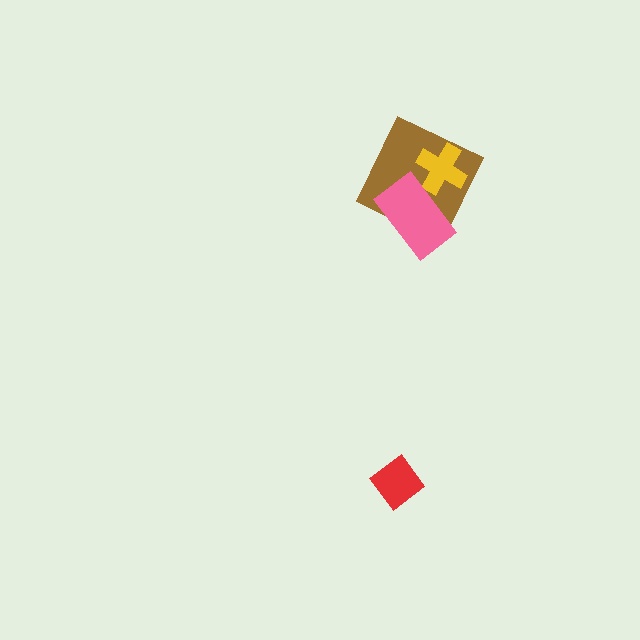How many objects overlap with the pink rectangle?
2 objects overlap with the pink rectangle.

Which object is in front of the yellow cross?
The pink rectangle is in front of the yellow cross.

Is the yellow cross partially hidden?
Yes, it is partially covered by another shape.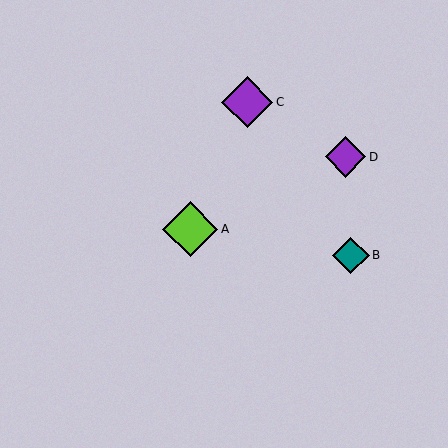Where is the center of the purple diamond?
The center of the purple diamond is at (345, 157).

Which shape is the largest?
The lime diamond (labeled A) is the largest.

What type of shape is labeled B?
Shape B is a teal diamond.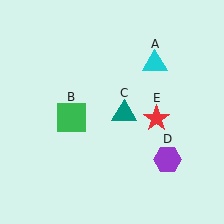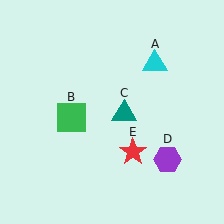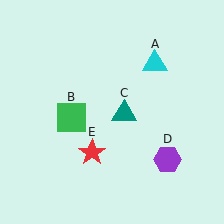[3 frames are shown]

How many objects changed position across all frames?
1 object changed position: red star (object E).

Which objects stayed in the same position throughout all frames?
Cyan triangle (object A) and green square (object B) and teal triangle (object C) and purple hexagon (object D) remained stationary.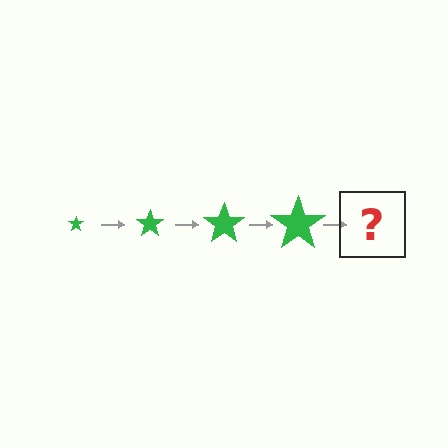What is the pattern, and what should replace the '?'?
The pattern is that the star gets progressively larger each step. The '?' should be a green star, larger than the previous one.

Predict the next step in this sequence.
The next step is a green star, larger than the previous one.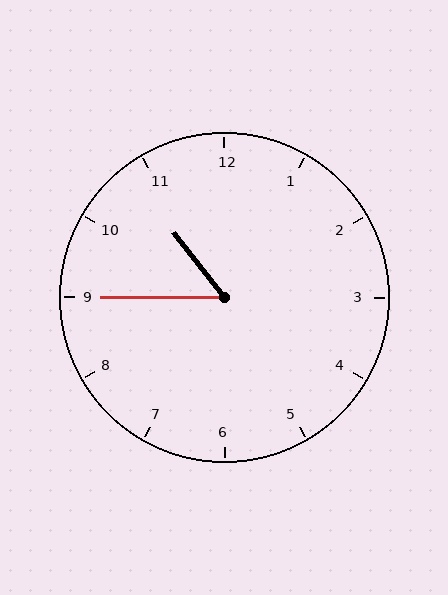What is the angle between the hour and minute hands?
Approximately 52 degrees.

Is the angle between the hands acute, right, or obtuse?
It is acute.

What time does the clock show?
10:45.